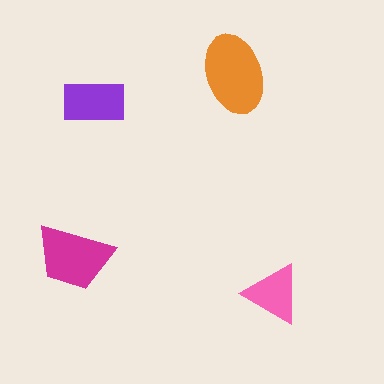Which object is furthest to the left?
The magenta trapezoid is leftmost.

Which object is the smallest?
The pink triangle.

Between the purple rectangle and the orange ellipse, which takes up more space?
The orange ellipse.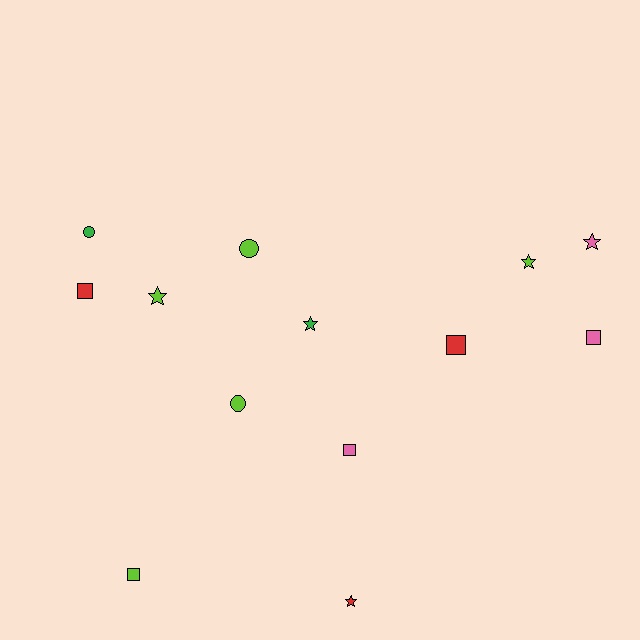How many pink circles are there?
There are no pink circles.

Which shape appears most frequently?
Square, with 5 objects.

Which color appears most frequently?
Lime, with 5 objects.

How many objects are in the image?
There are 13 objects.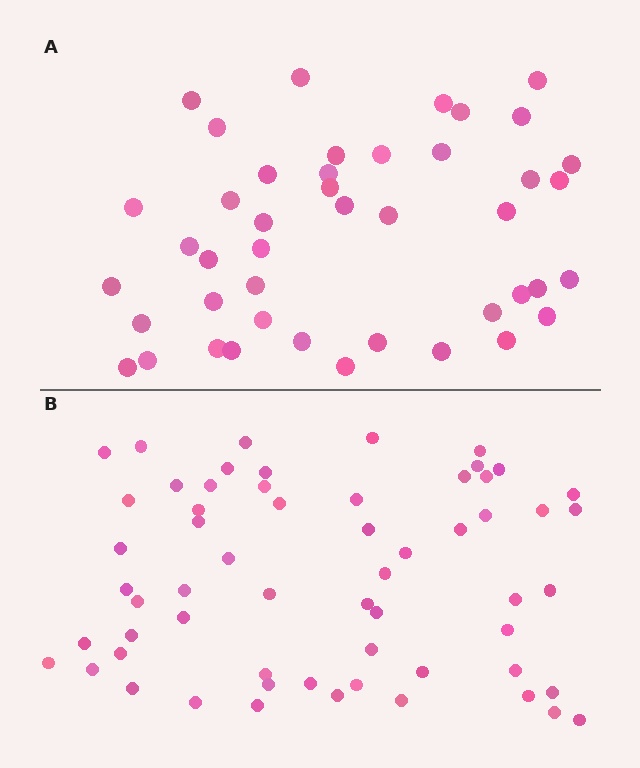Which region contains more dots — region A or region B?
Region B (the bottom region) has more dots.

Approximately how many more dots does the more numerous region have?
Region B has approximately 15 more dots than region A.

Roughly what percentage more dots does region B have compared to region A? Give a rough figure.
About 35% more.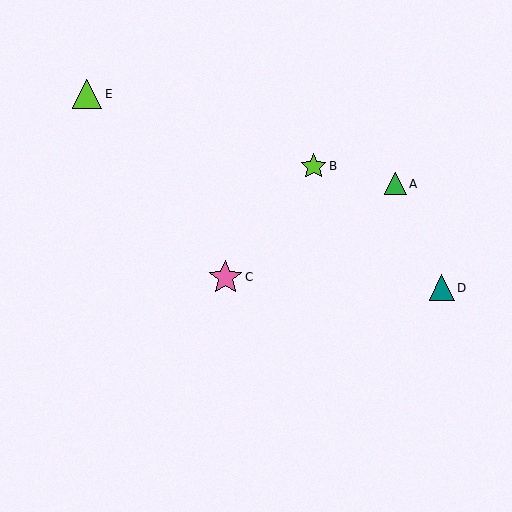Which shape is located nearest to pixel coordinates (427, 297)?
The teal triangle (labeled D) at (442, 288) is nearest to that location.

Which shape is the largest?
The pink star (labeled C) is the largest.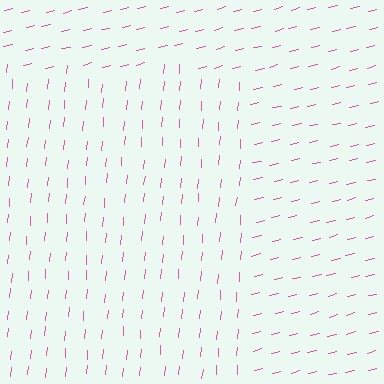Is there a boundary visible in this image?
Yes, there is a texture boundary formed by a change in line orientation.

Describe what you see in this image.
The image is filled with small pink line segments. A rectangle region in the image has lines oriented differently from the surrounding lines, creating a visible texture boundary.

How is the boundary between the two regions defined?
The boundary is defined purely by a change in line orientation (approximately 70 degrees difference). All lines are the same color and thickness.